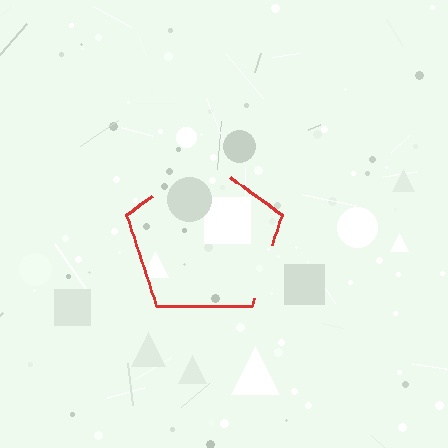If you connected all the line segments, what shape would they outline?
They would outline a pentagon.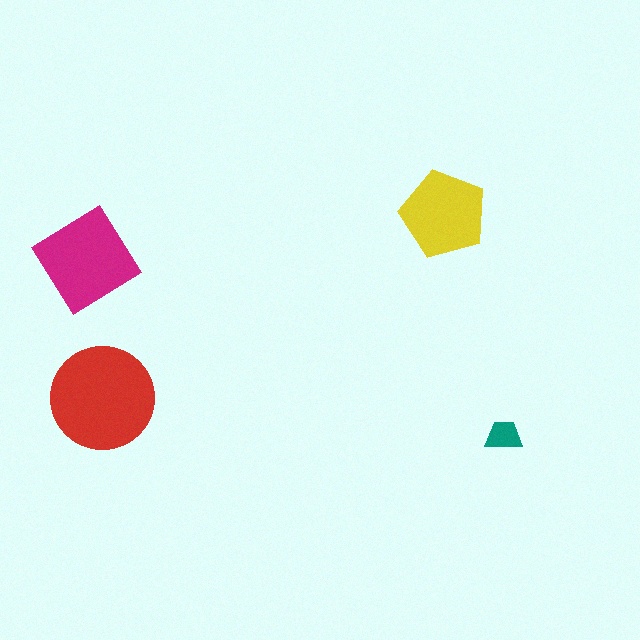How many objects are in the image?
There are 4 objects in the image.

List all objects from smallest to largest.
The teal trapezoid, the yellow pentagon, the magenta diamond, the red circle.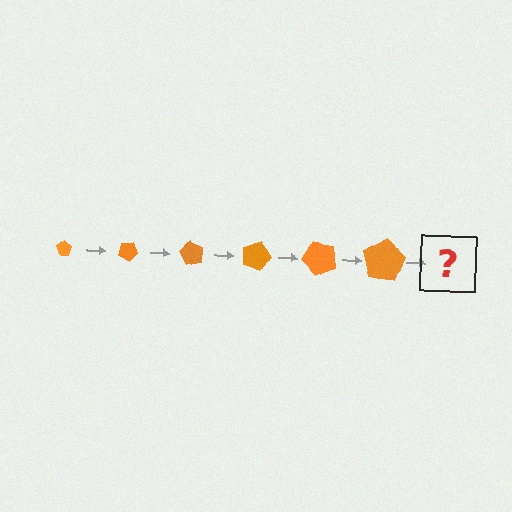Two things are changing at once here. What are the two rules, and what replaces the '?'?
The two rules are that the pentagon grows larger each step and it rotates 30 degrees each step. The '?' should be a pentagon, larger than the previous one and rotated 180 degrees from the start.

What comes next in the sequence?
The next element should be a pentagon, larger than the previous one and rotated 180 degrees from the start.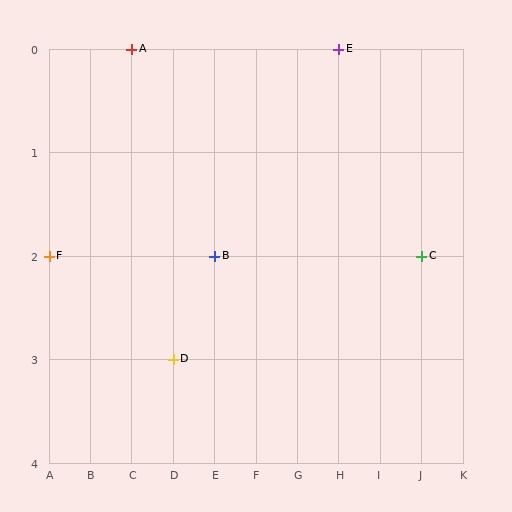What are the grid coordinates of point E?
Point E is at grid coordinates (H, 0).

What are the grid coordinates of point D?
Point D is at grid coordinates (D, 3).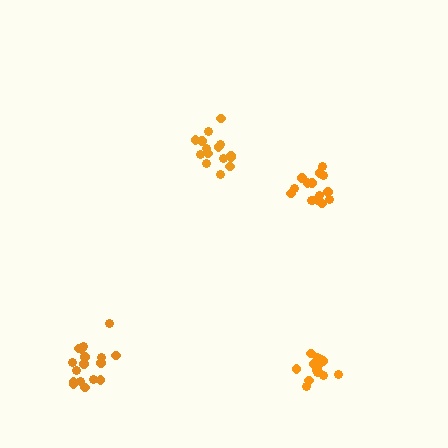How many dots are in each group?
Group 1: 17 dots, Group 2: 14 dots, Group 3: 15 dots, Group 4: 16 dots (62 total).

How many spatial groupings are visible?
There are 4 spatial groupings.